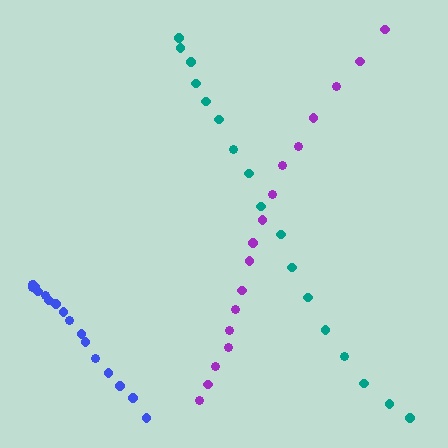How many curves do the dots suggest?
There are 3 distinct paths.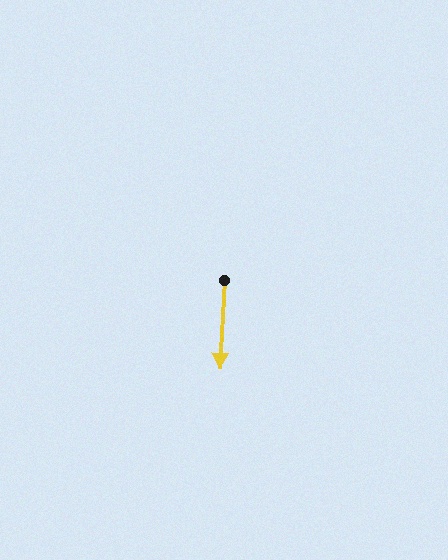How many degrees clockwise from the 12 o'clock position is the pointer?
Approximately 183 degrees.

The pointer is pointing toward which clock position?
Roughly 6 o'clock.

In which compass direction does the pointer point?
South.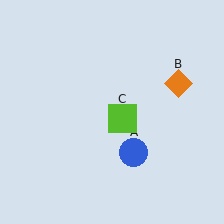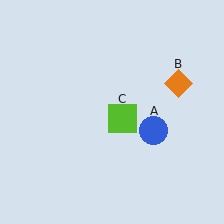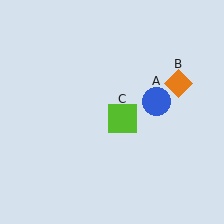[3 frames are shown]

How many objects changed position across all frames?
1 object changed position: blue circle (object A).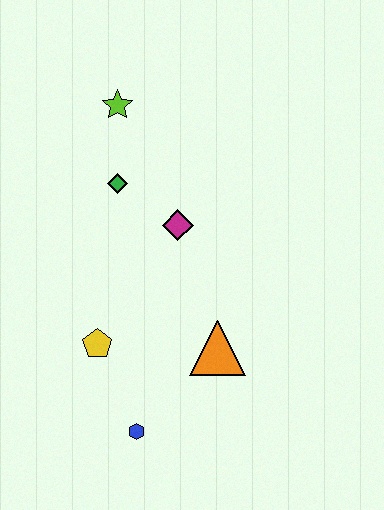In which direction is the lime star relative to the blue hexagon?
The lime star is above the blue hexagon.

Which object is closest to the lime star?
The green diamond is closest to the lime star.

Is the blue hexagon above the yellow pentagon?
No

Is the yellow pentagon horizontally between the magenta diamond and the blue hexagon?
No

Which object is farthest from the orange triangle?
The lime star is farthest from the orange triangle.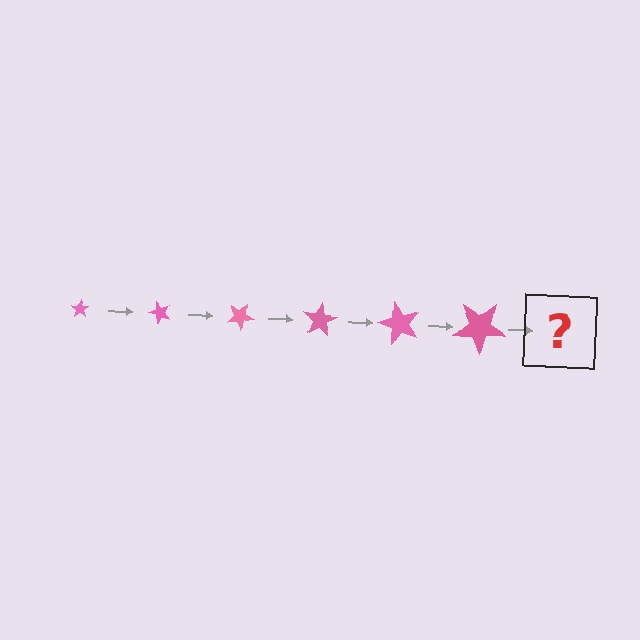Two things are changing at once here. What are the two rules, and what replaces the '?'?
The two rules are that the star grows larger each step and it rotates 50 degrees each step. The '?' should be a star, larger than the previous one and rotated 300 degrees from the start.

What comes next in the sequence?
The next element should be a star, larger than the previous one and rotated 300 degrees from the start.